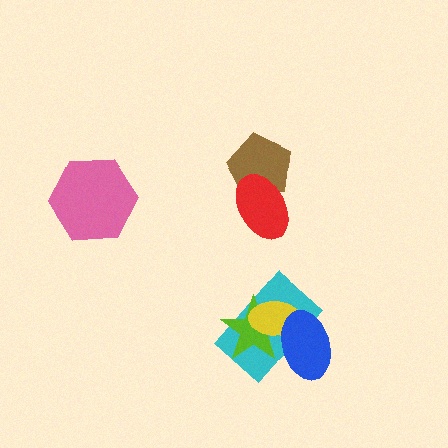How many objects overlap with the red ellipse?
1 object overlaps with the red ellipse.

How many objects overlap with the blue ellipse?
3 objects overlap with the blue ellipse.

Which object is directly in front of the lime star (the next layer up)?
The yellow ellipse is directly in front of the lime star.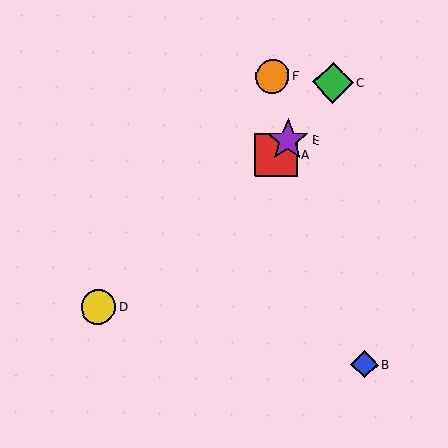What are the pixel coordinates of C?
Object C is at (333, 83).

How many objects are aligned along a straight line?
3 objects (A, C, E) are aligned along a straight line.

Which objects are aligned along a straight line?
Objects A, C, E are aligned along a straight line.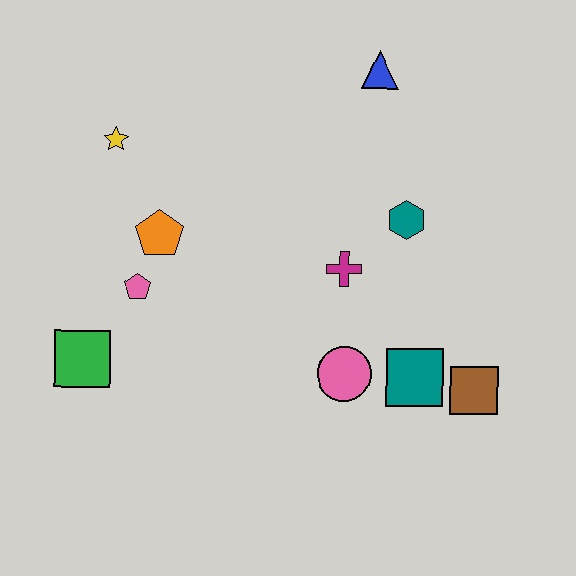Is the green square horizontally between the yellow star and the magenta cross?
No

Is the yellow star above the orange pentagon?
Yes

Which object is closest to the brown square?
The teal square is closest to the brown square.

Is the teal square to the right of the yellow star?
Yes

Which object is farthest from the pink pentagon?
The brown square is farthest from the pink pentagon.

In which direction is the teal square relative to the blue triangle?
The teal square is below the blue triangle.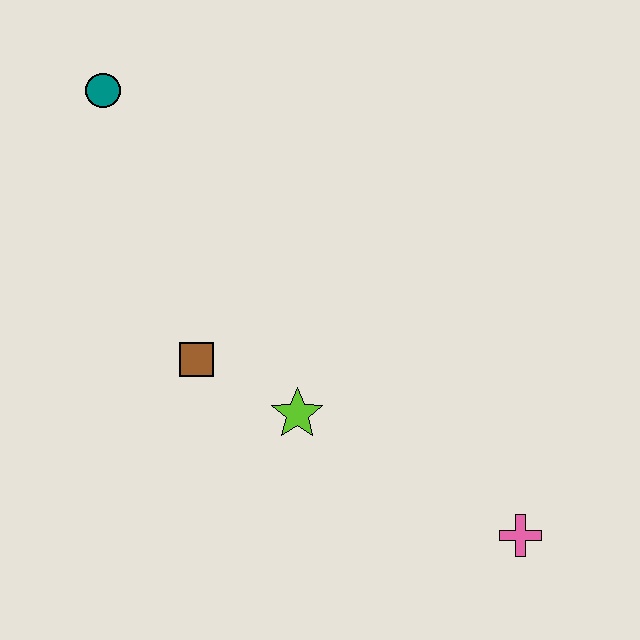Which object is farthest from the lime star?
The teal circle is farthest from the lime star.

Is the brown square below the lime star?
No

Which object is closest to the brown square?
The lime star is closest to the brown square.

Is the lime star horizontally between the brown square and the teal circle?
No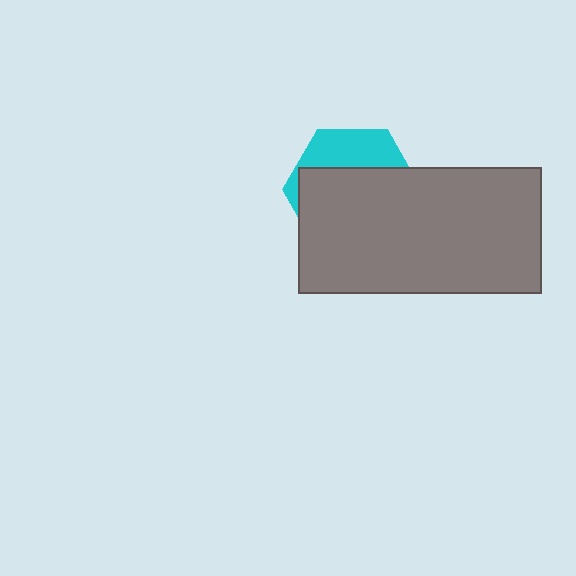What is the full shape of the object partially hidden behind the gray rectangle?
The partially hidden object is a cyan hexagon.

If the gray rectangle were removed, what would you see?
You would see the complete cyan hexagon.